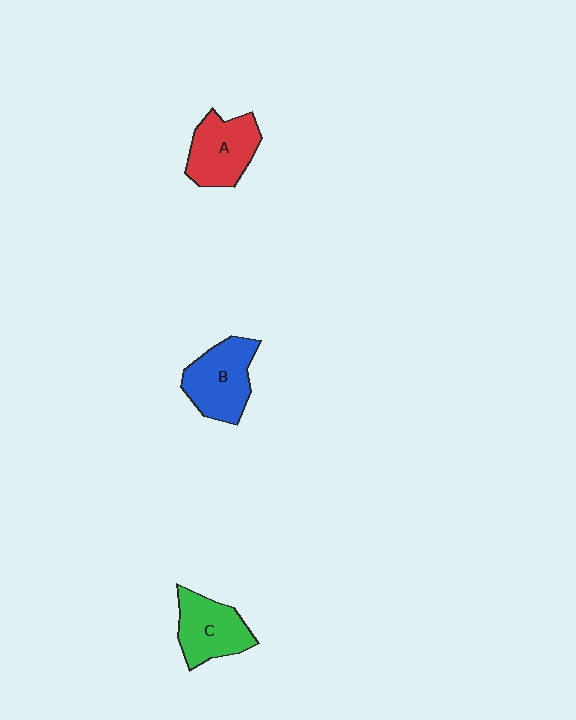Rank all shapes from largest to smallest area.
From largest to smallest: B (blue), A (red), C (green).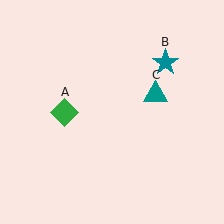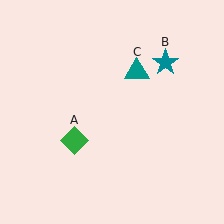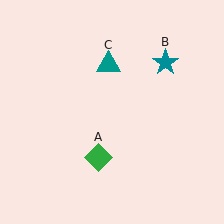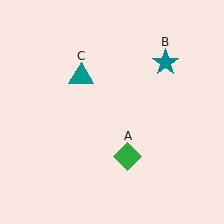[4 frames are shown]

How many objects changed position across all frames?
2 objects changed position: green diamond (object A), teal triangle (object C).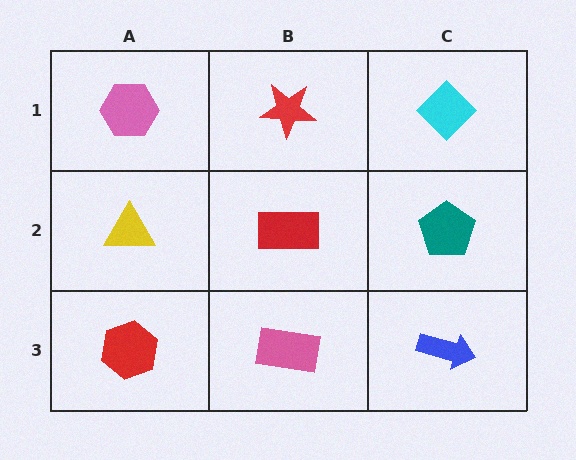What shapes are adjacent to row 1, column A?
A yellow triangle (row 2, column A), a red star (row 1, column B).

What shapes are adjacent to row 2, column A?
A pink hexagon (row 1, column A), a red hexagon (row 3, column A), a red rectangle (row 2, column B).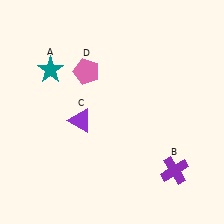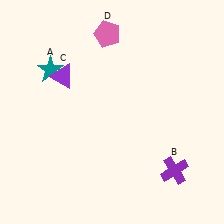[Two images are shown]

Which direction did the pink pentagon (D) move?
The pink pentagon (D) moved up.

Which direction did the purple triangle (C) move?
The purple triangle (C) moved up.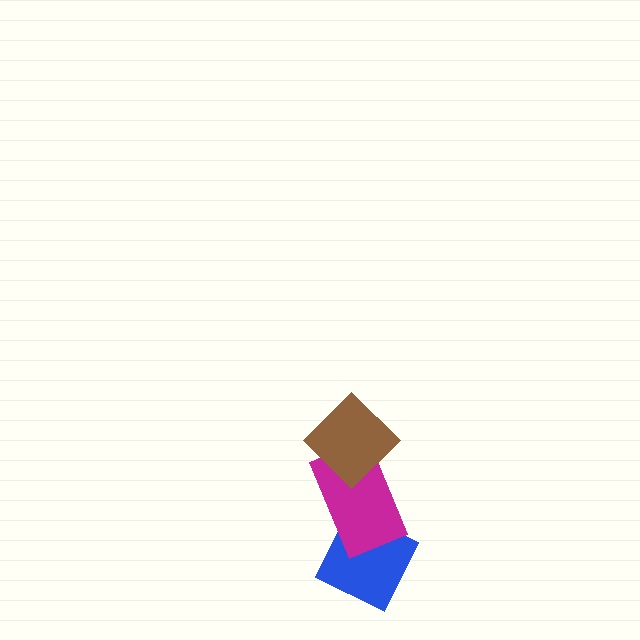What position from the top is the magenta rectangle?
The magenta rectangle is 2nd from the top.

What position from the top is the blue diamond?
The blue diamond is 3rd from the top.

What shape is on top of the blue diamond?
The magenta rectangle is on top of the blue diamond.